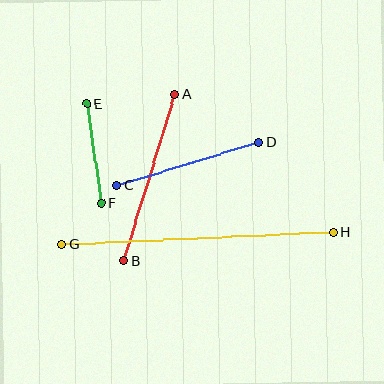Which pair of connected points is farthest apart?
Points G and H are farthest apart.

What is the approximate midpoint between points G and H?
The midpoint is at approximately (198, 238) pixels.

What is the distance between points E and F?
The distance is approximately 101 pixels.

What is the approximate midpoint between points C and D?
The midpoint is at approximately (188, 164) pixels.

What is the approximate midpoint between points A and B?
The midpoint is at approximately (150, 178) pixels.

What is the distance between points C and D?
The distance is approximately 149 pixels.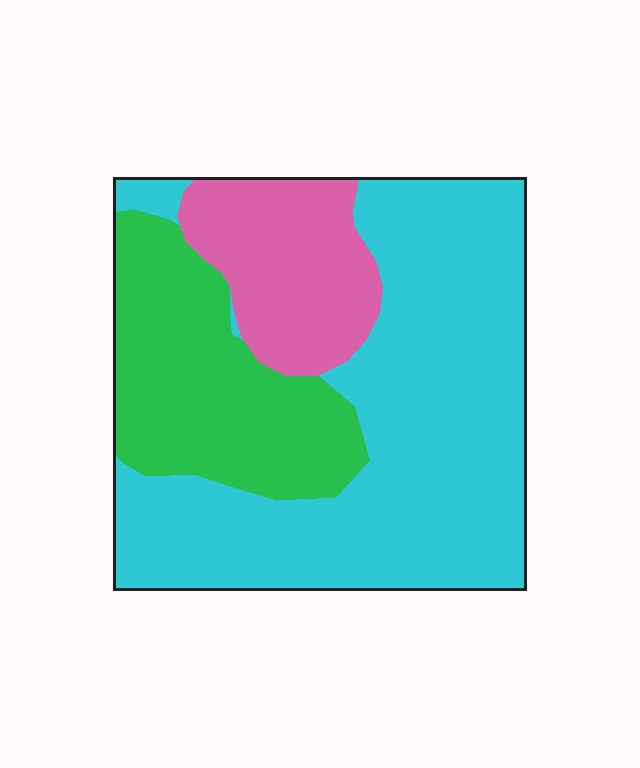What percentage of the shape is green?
Green covers roughly 25% of the shape.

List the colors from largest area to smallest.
From largest to smallest: cyan, green, pink.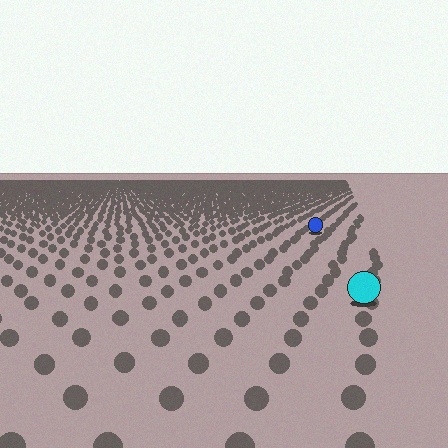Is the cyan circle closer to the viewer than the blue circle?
Yes. The cyan circle is closer — you can tell from the texture gradient: the ground texture is coarser near it.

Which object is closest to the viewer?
The cyan circle is closest. The texture marks near it are larger and more spread out.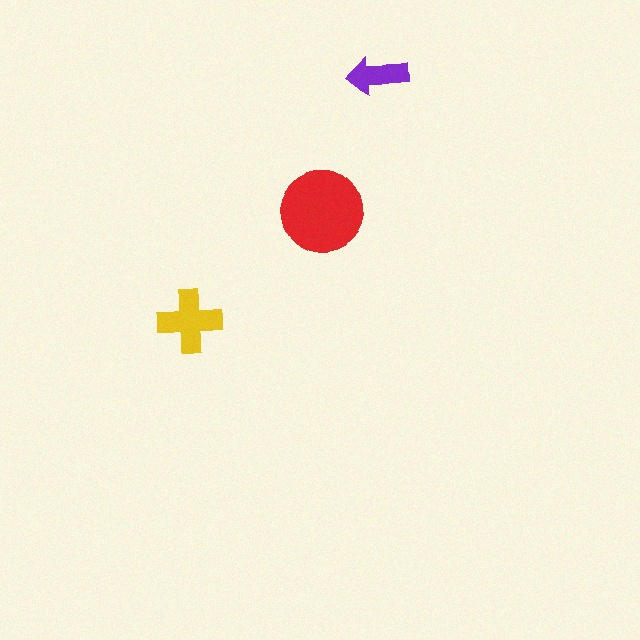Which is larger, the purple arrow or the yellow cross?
The yellow cross.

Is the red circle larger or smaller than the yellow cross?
Larger.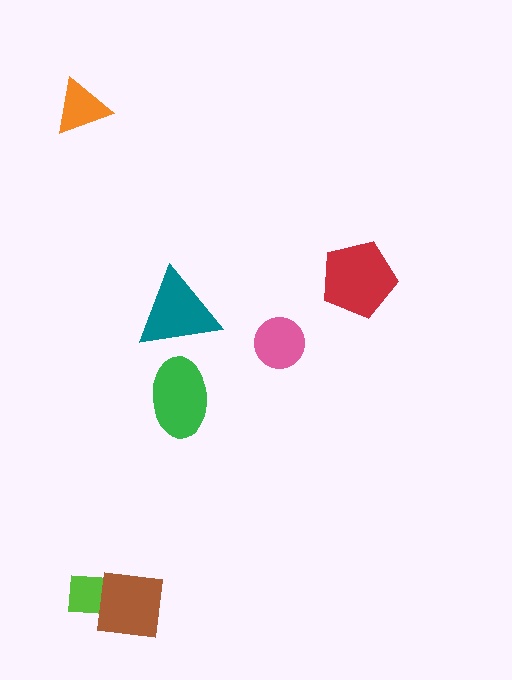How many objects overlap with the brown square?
1 object overlaps with the brown square.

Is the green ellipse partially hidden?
No, no other shape covers it.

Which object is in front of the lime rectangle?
The brown square is in front of the lime rectangle.